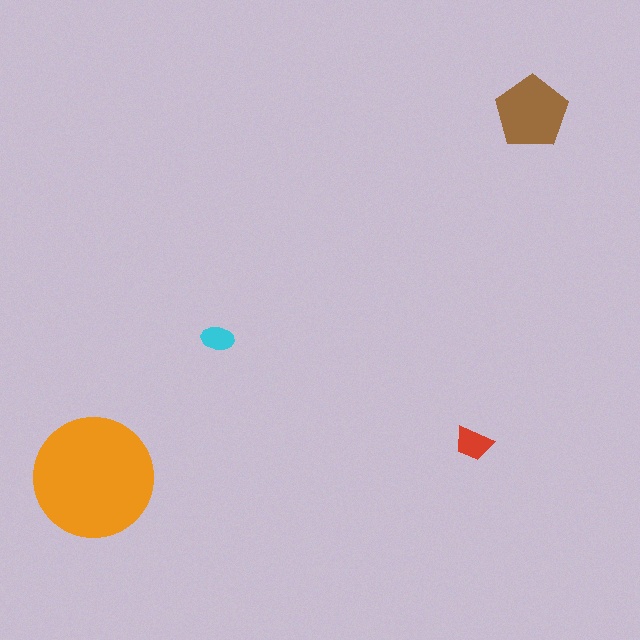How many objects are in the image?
There are 4 objects in the image.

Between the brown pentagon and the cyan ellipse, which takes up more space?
The brown pentagon.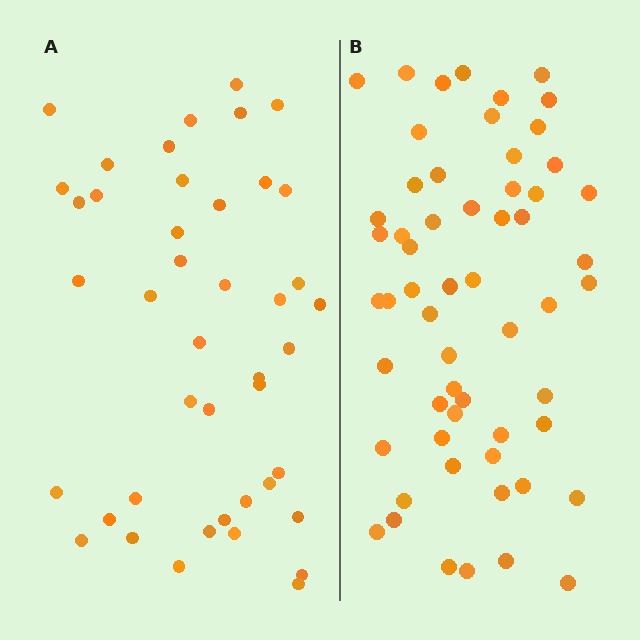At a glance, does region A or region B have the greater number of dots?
Region B (the right region) has more dots.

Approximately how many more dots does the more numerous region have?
Region B has approximately 15 more dots than region A.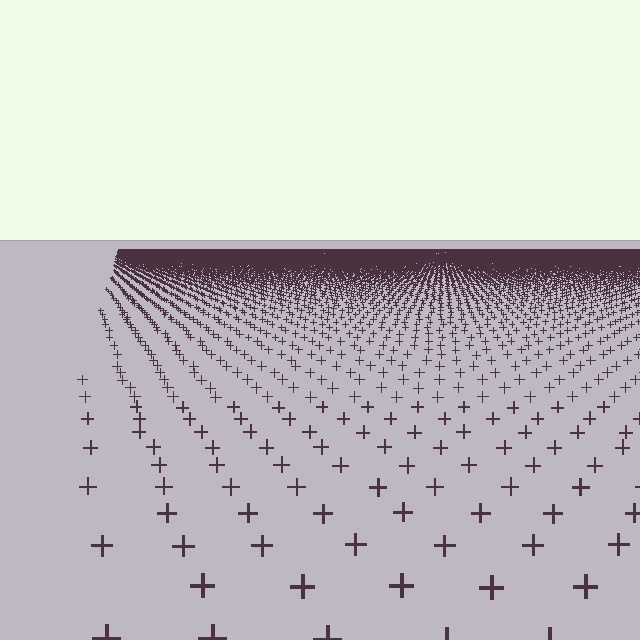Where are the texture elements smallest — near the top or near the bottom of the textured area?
Near the top.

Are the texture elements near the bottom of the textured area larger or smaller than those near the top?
Larger. Near the bottom, elements are closer to the viewer and appear at a bigger on-screen size.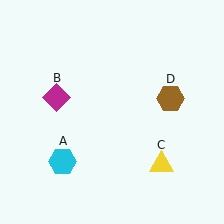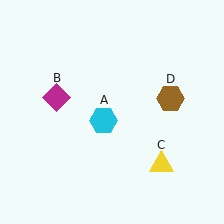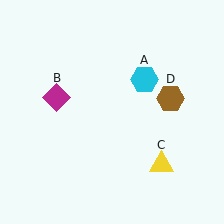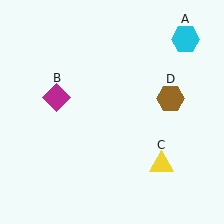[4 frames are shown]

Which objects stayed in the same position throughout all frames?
Magenta diamond (object B) and yellow triangle (object C) and brown hexagon (object D) remained stationary.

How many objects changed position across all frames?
1 object changed position: cyan hexagon (object A).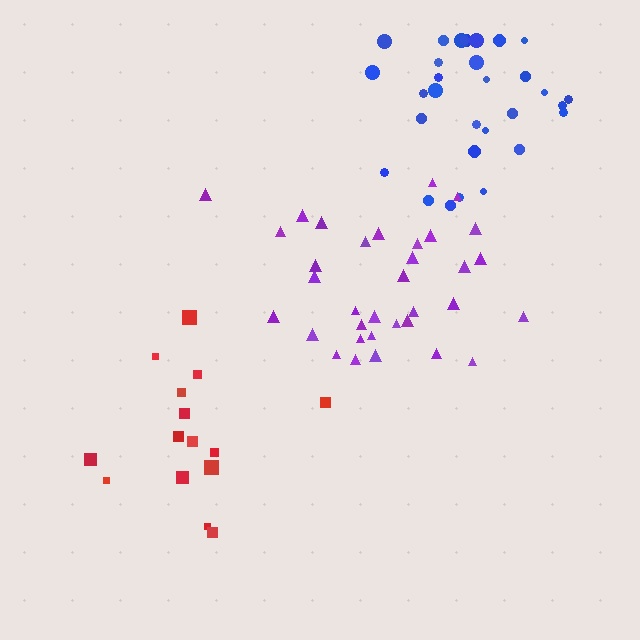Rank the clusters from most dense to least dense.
purple, blue, red.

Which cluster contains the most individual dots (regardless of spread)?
Purple (34).